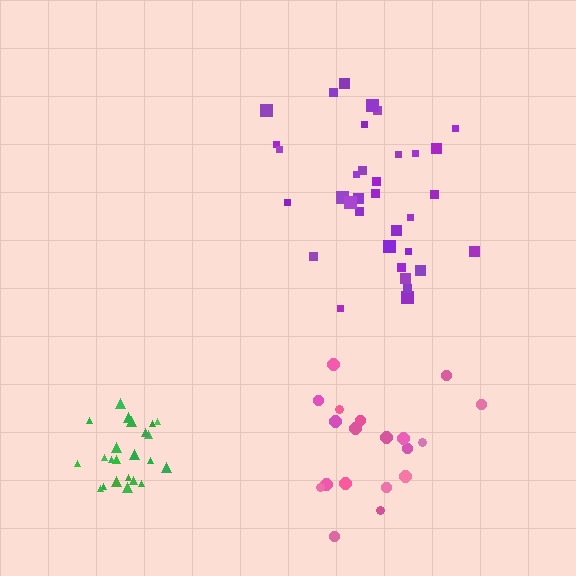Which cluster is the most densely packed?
Green.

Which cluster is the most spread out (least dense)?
Pink.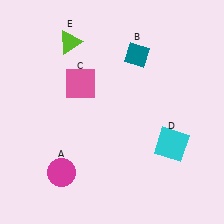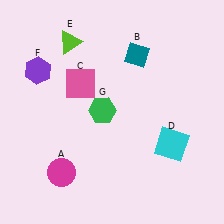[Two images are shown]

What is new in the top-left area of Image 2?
A purple hexagon (F) was added in the top-left area of Image 2.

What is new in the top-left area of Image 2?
A green hexagon (G) was added in the top-left area of Image 2.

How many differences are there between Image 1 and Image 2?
There are 2 differences between the two images.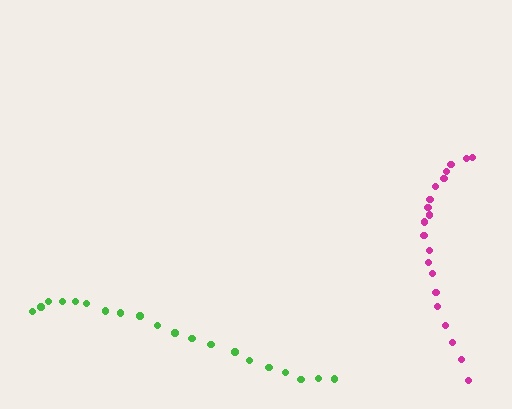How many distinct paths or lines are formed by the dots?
There are 2 distinct paths.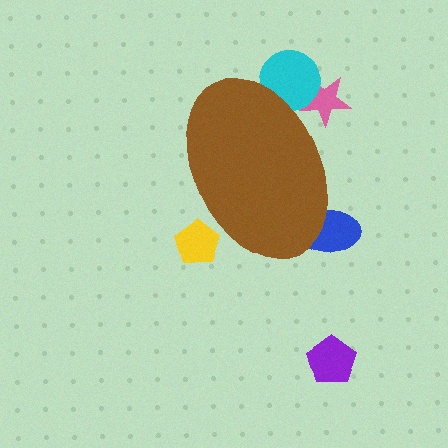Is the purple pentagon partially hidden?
No, the purple pentagon is fully visible.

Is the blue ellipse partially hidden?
Yes, the blue ellipse is partially hidden behind the brown ellipse.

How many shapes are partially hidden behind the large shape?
4 shapes are partially hidden.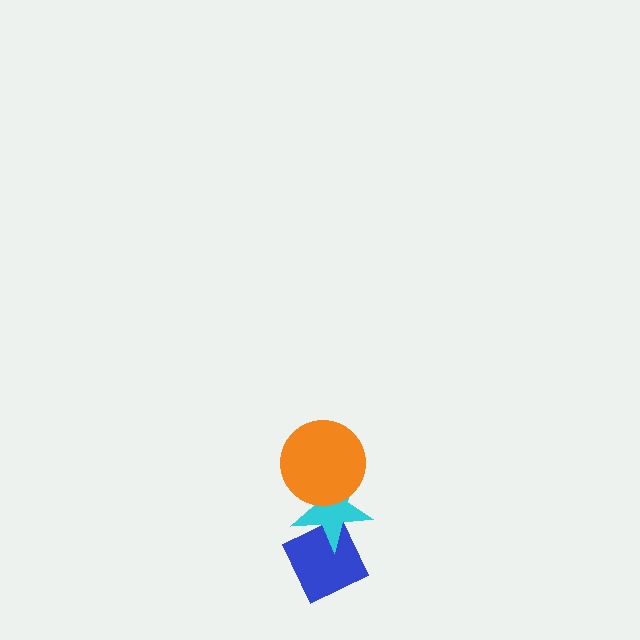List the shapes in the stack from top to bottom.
From top to bottom: the orange circle, the cyan star, the blue diamond.